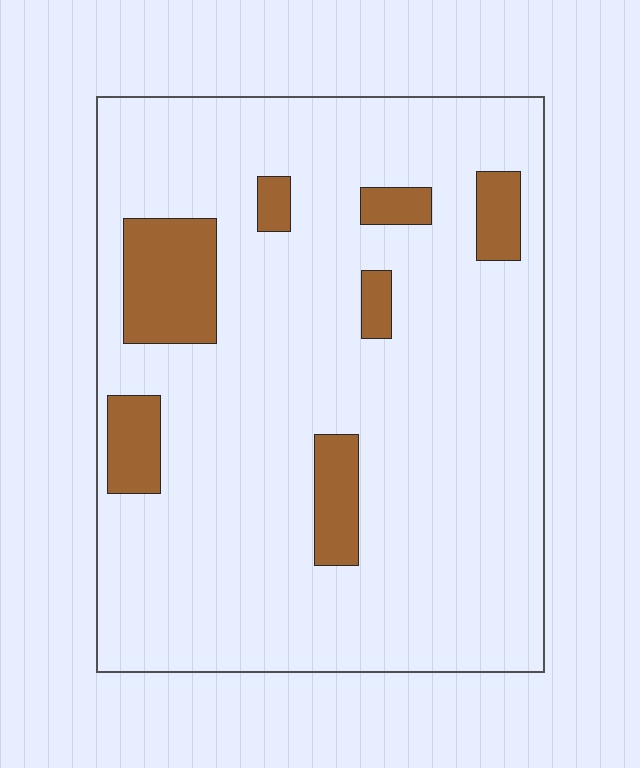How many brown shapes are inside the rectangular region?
7.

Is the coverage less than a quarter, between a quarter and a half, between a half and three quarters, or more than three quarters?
Less than a quarter.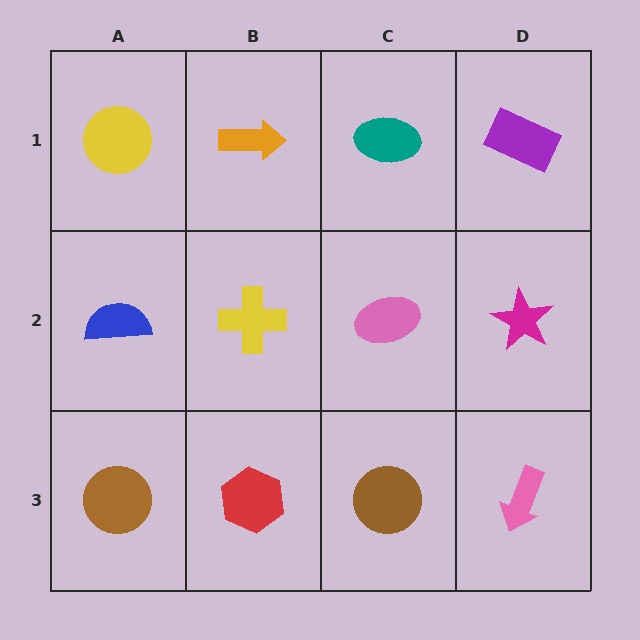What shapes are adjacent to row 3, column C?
A pink ellipse (row 2, column C), a red hexagon (row 3, column B), a pink arrow (row 3, column D).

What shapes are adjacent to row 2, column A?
A yellow circle (row 1, column A), a brown circle (row 3, column A), a yellow cross (row 2, column B).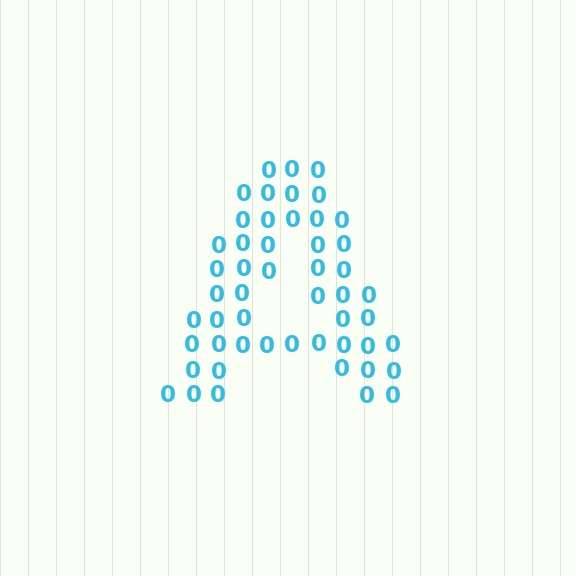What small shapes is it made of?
It is made of small digit 0's.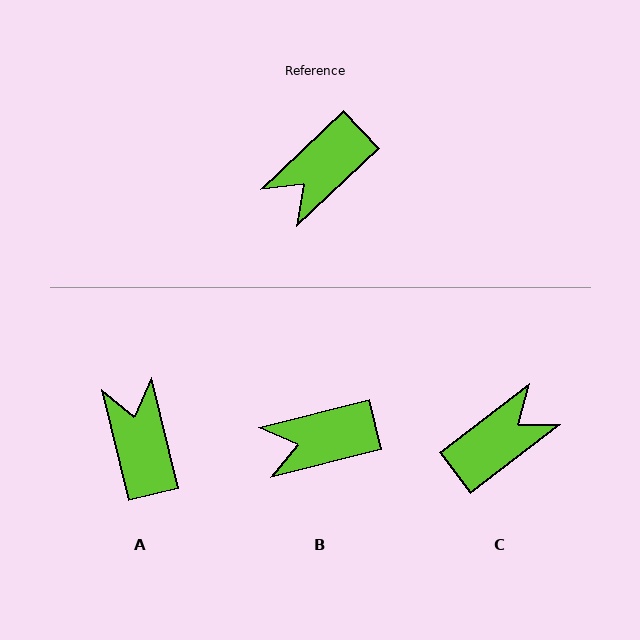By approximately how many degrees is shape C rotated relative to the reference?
Approximately 174 degrees counter-clockwise.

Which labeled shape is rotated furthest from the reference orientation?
C, about 174 degrees away.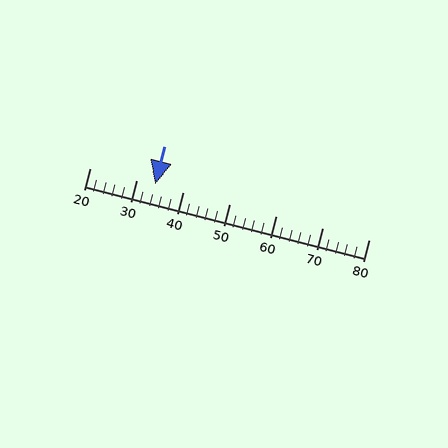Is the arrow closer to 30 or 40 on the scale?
The arrow is closer to 30.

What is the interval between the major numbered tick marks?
The major tick marks are spaced 10 units apart.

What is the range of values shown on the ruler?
The ruler shows values from 20 to 80.